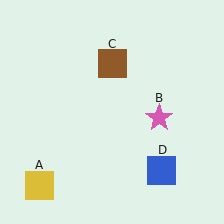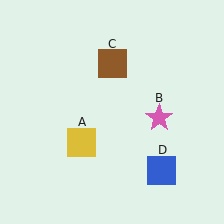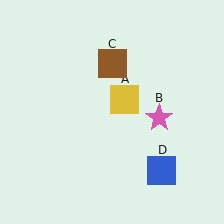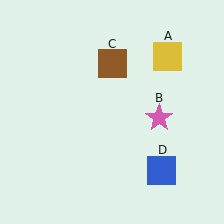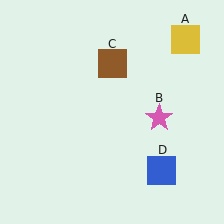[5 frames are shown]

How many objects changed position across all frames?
1 object changed position: yellow square (object A).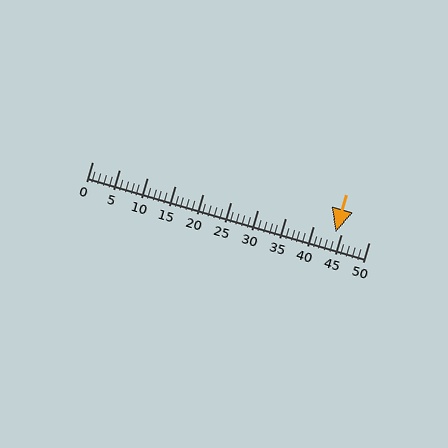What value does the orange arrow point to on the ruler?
The orange arrow points to approximately 44.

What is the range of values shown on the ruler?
The ruler shows values from 0 to 50.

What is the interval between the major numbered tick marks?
The major tick marks are spaced 5 units apart.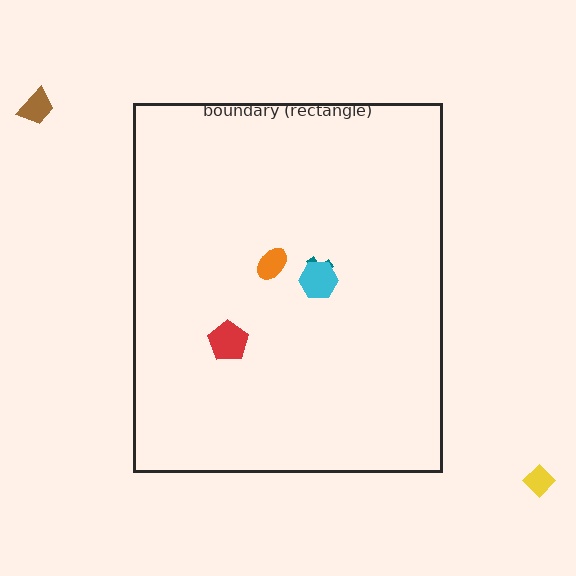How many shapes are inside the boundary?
4 inside, 2 outside.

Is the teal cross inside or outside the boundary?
Inside.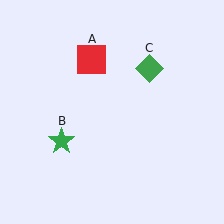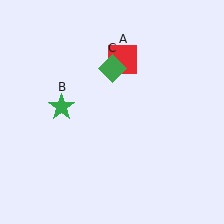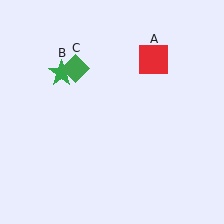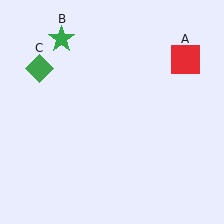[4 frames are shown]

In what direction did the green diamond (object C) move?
The green diamond (object C) moved left.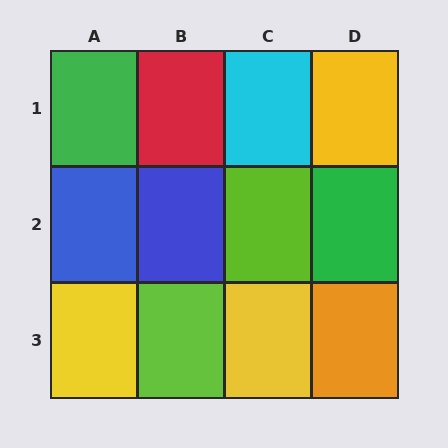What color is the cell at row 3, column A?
Yellow.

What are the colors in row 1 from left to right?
Green, red, cyan, yellow.